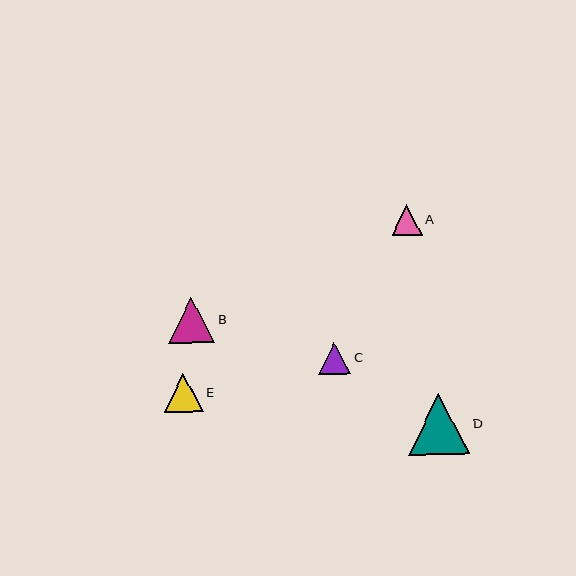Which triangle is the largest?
Triangle D is the largest with a size of approximately 62 pixels.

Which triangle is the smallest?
Triangle A is the smallest with a size of approximately 31 pixels.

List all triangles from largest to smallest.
From largest to smallest: D, B, E, C, A.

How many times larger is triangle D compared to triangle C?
Triangle D is approximately 1.9 times the size of triangle C.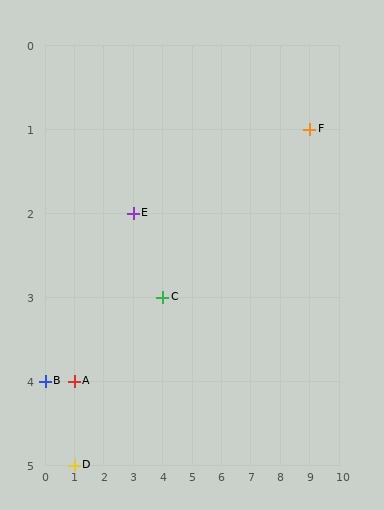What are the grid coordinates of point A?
Point A is at grid coordinates (1, 4).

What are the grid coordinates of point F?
Point F is at grid coordinates (9, 1).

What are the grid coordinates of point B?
Point B is at grid coordinates (0, 4).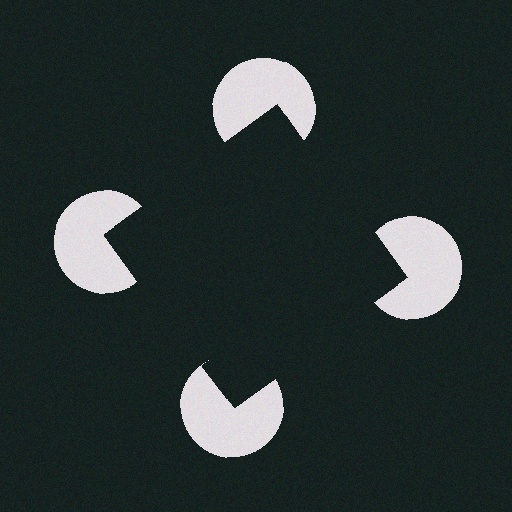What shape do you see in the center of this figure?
An illusory square — its edges are inferred from the aligned wedge cuts in the pac-man discs, not physically drawn.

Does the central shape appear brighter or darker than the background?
It typically appears slightly darker than the background, even though no actual brightness change is drawn.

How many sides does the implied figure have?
4 sides.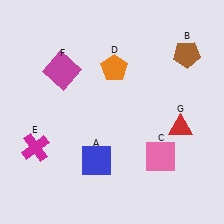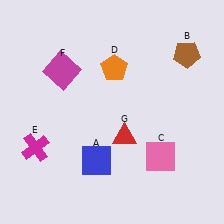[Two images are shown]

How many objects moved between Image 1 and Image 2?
1 object moved between the two images.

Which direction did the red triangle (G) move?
The red triangle (G) moved left.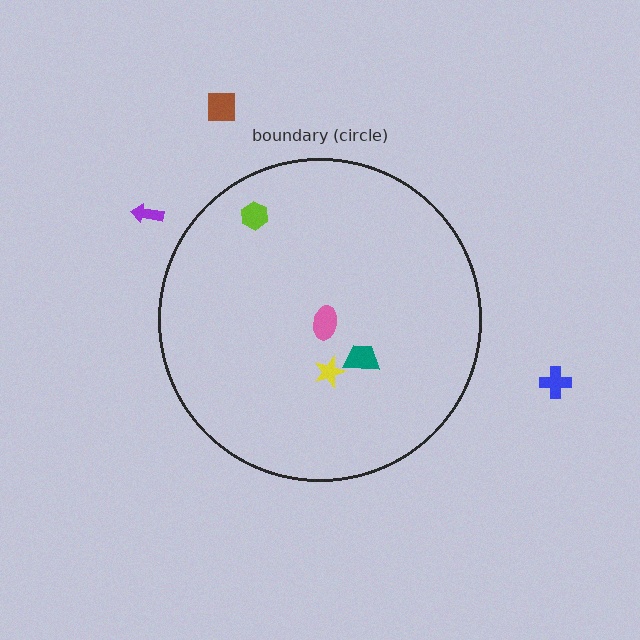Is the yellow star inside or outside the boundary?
Inside.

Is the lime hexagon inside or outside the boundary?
Inside.